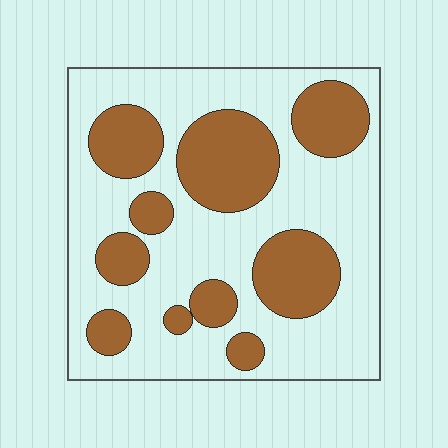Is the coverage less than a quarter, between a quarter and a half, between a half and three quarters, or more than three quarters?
Between a quarter and a half.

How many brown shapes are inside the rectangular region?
10.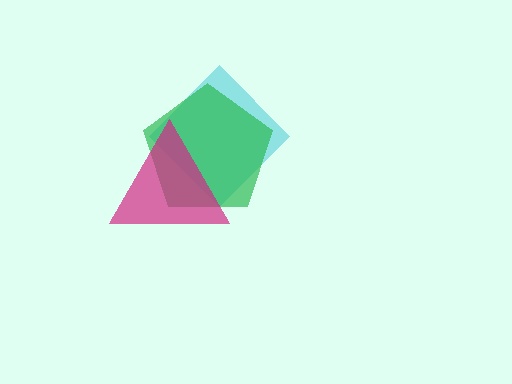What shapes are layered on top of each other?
The layered shapes are: a cyan diamond, a green pentagon, a magenta triangle.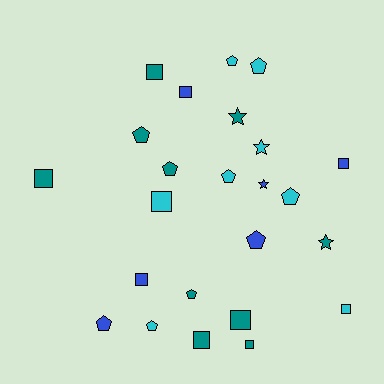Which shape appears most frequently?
Pentagon, with 10 objects.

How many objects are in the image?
There are 24 objects.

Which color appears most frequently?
Teal, with 10 objects.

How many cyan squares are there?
There are 2 cyan squares.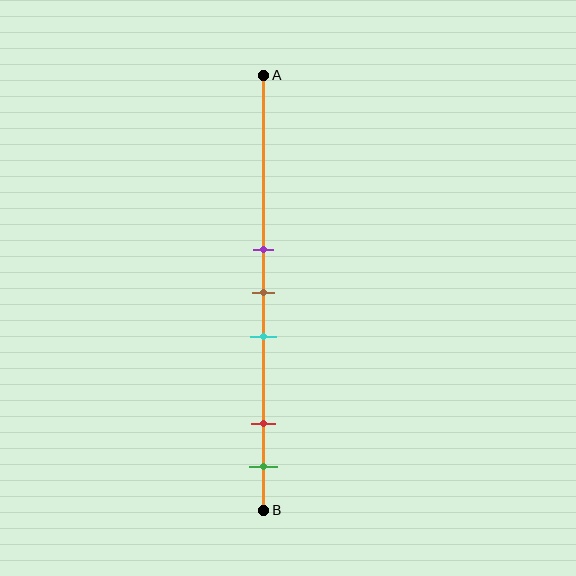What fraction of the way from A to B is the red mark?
The red mark is approximately 80% (0.8) of the way from A to B.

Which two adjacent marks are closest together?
The purple and brown marks are the closest adjacent pair.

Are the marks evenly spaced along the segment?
No, the marks are not evenly spaced.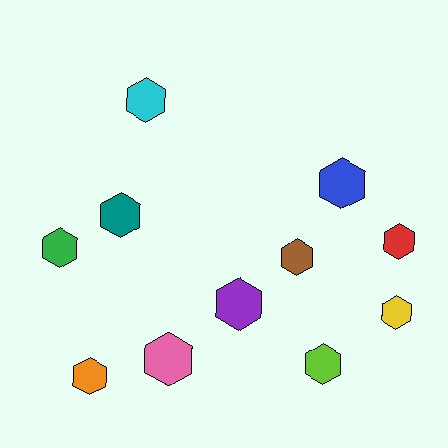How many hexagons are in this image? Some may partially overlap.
There are 11 hexagons.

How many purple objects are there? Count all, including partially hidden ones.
There is 1 purple object.